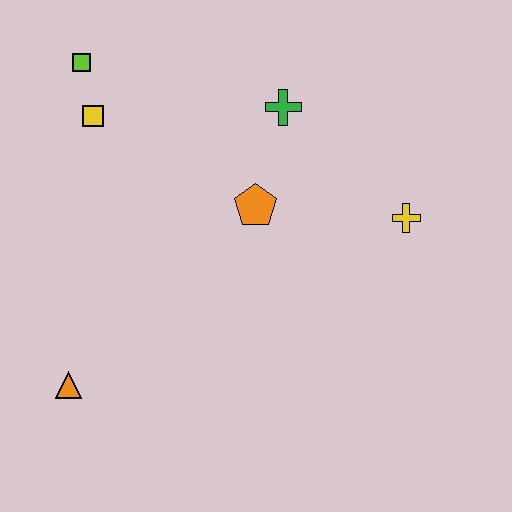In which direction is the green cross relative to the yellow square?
The green cross is to the right of the yellow square.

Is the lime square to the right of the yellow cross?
No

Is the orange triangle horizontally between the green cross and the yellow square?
No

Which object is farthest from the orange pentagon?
The orange triangle is farthest from the orange pentagon.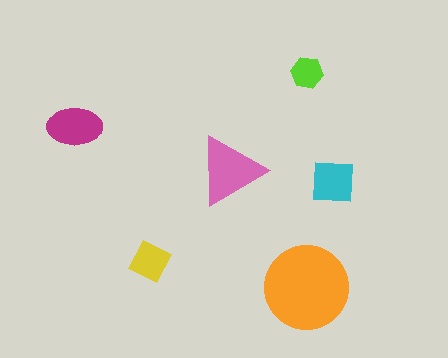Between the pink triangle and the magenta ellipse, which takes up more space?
The pink triangle.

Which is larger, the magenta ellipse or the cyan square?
The magenta ellipse.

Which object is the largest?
The orange circle.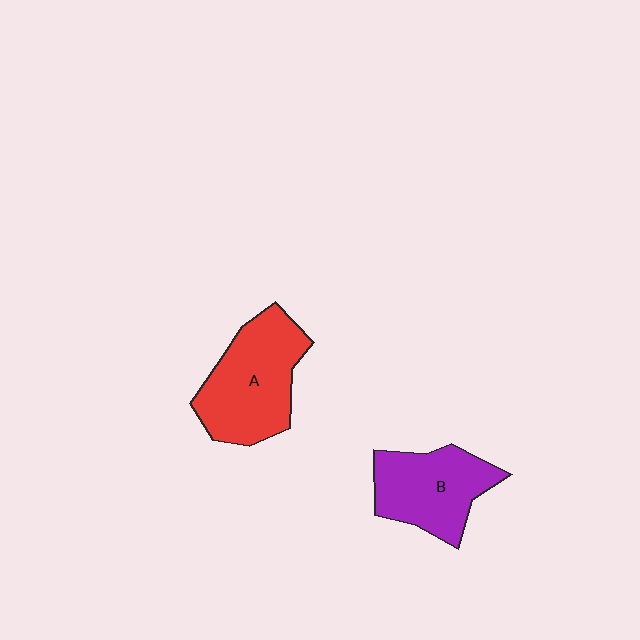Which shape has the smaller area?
Shape B (purple).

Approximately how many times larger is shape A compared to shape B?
Approximately 1.2 times.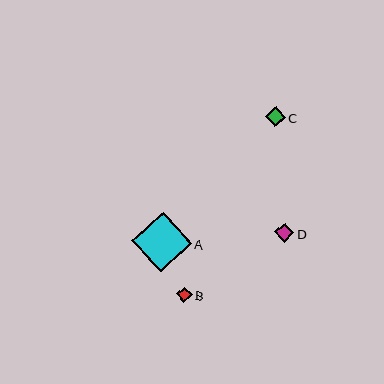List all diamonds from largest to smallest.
From largest to smallest: A, C, D, B.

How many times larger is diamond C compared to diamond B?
Diamond C is approximately 1.3 times the size of diamond B.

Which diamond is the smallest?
Diamond B is the smallest with a size of approximately 15 pixels.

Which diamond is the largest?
Diamond A is the largest with a size of approximately 60 pixels.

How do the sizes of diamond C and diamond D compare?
Diamond C and diamond D are approximately the same size.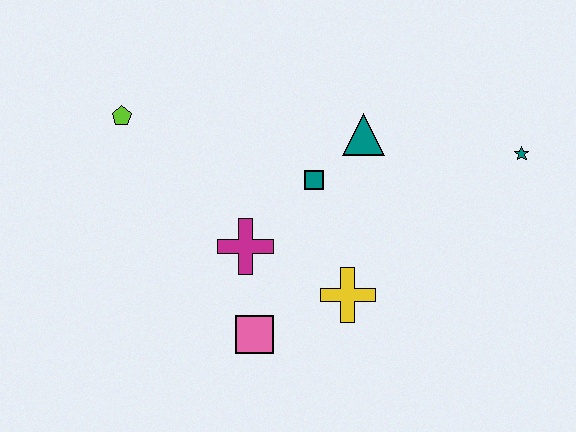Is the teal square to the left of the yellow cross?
Yes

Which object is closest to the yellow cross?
The pink square is closest to the yellow cross.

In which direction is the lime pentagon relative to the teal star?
The lime pentagon is to the left of the teal star.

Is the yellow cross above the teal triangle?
No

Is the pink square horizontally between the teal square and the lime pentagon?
Yes